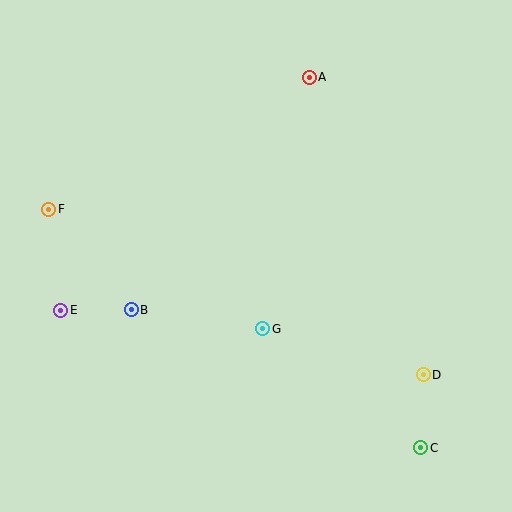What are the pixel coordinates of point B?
Point B is at (131, 310).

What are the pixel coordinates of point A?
Point A is at (309, 77).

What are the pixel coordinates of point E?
Point E is at (61, 310).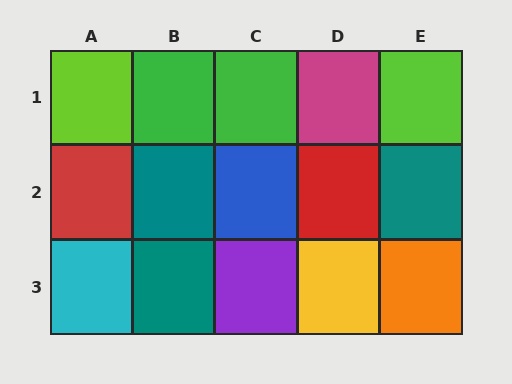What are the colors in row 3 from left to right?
Cyan, teal, purple, yellow, orange.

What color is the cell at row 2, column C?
Blue.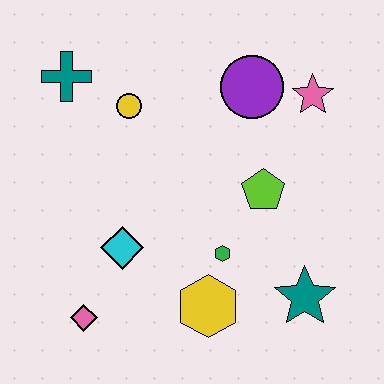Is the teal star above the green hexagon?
No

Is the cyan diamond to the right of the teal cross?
Yes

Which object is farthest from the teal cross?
The teal star is farthest from the teal cross.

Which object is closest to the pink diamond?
The cyan diamond is closest to the pink diamond.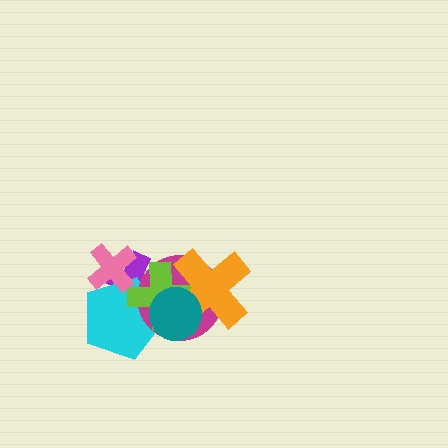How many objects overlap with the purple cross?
4 objects overlap with the purple cross.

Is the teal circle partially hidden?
No, no other shape covers it.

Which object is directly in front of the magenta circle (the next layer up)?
The lime cross is directly in front of the magenta circle.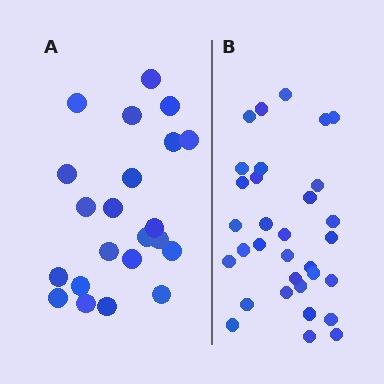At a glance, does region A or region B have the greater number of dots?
Region B (the right region) has more dots.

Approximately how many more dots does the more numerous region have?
Region B has roughly 10 or so more dots than region A.